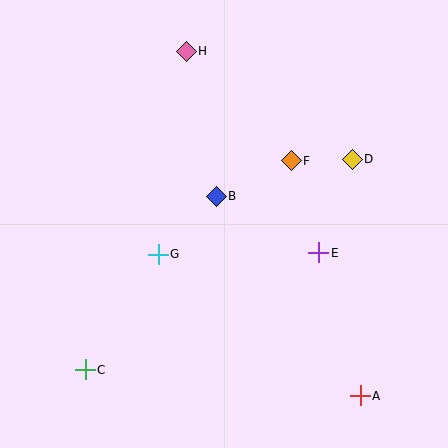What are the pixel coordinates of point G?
Point G is at (158, 254).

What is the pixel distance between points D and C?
The distance between D and C is 340 pixels.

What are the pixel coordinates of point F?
Point F is at (291, 161).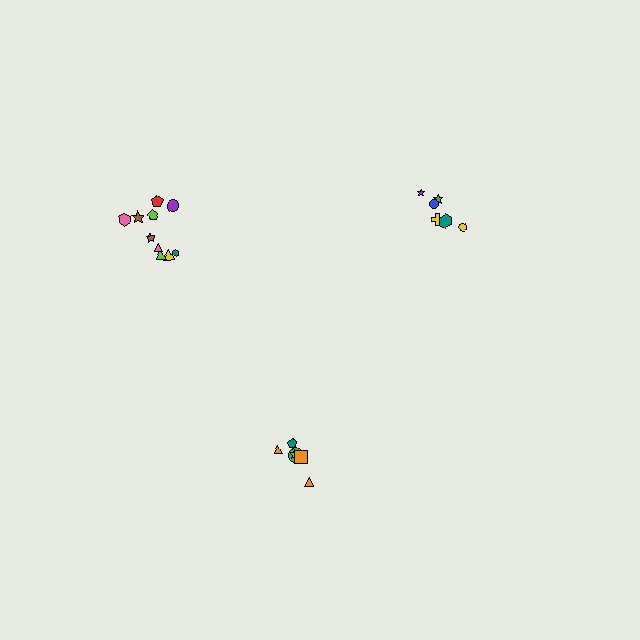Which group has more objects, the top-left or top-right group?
The top-left group.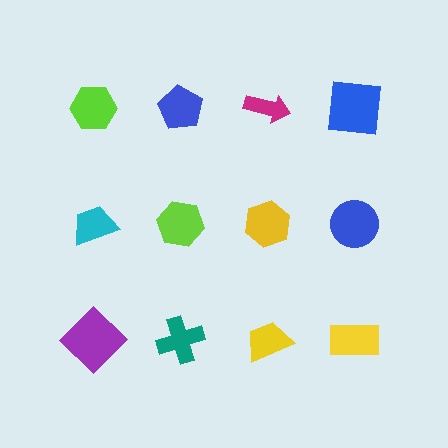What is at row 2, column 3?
A yellow hexagon.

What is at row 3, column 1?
A purple diamond.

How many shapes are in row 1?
4 shapes.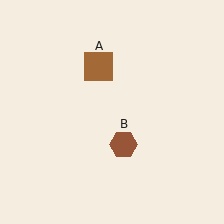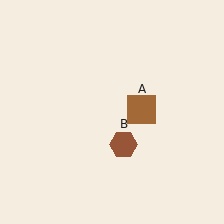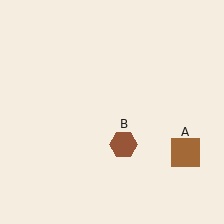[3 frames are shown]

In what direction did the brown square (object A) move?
The brown square (object A) moved down and to the right.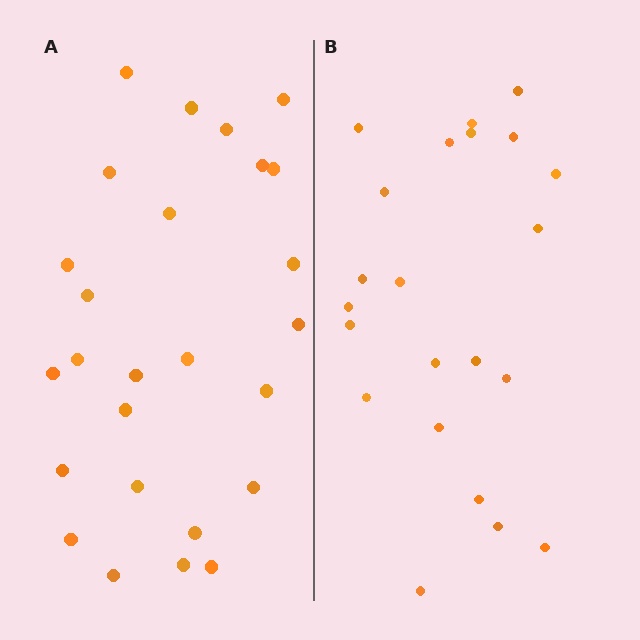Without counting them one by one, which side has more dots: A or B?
Region A (the left region) has more dots.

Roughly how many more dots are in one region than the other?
Region A has about 4 more dots than region B.